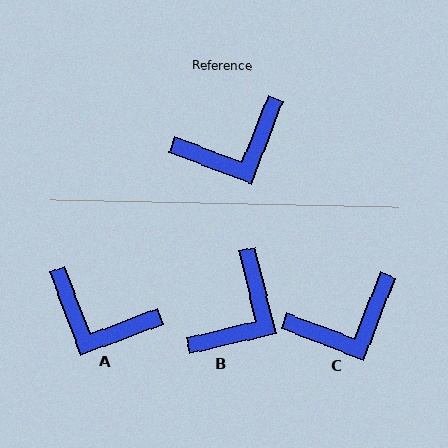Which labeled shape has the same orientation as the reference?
C.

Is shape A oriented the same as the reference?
No, it is off by about 48 degrees.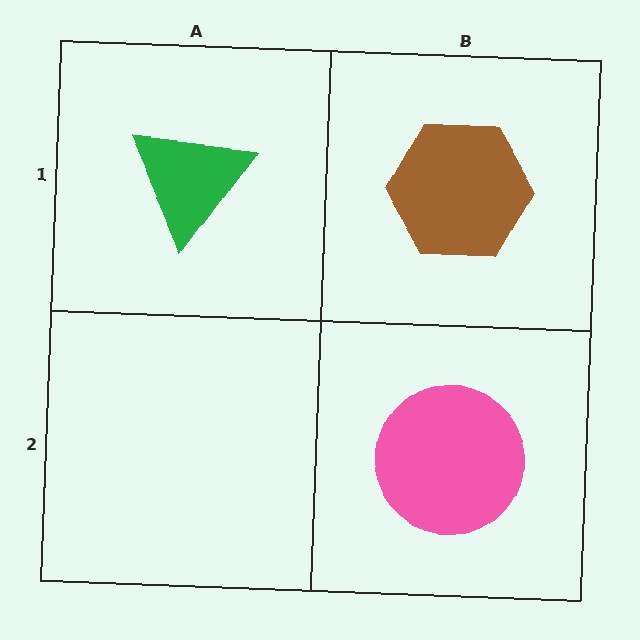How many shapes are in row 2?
1 shape.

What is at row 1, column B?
A brown hexagon.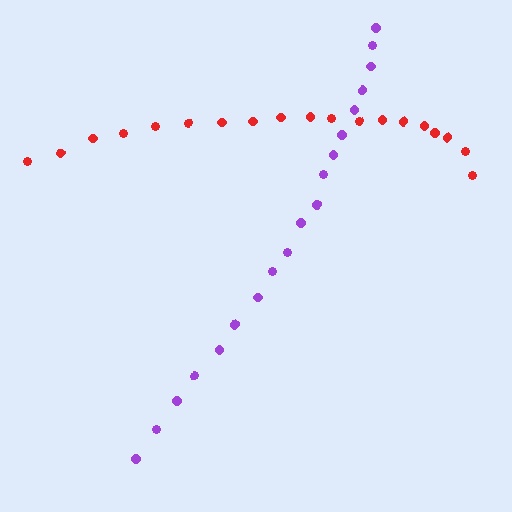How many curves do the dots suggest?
There are 2 distinct paths.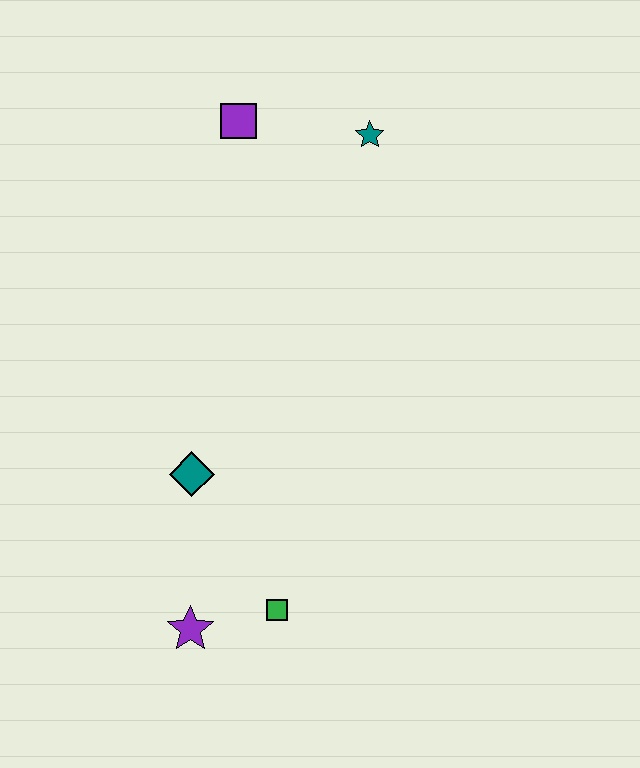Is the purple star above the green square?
No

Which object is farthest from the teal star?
The purple star is farthest from the teal star.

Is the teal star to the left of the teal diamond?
No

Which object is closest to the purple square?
The teal star is closest to the purple square.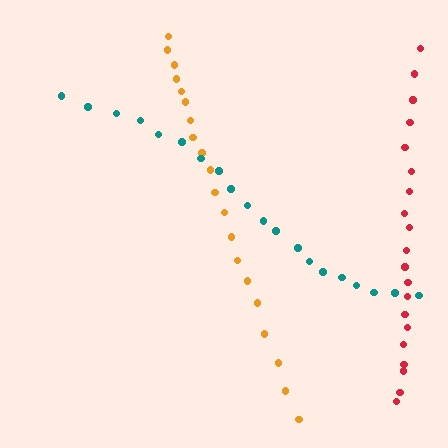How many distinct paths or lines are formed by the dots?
There are 3 distinct paths.